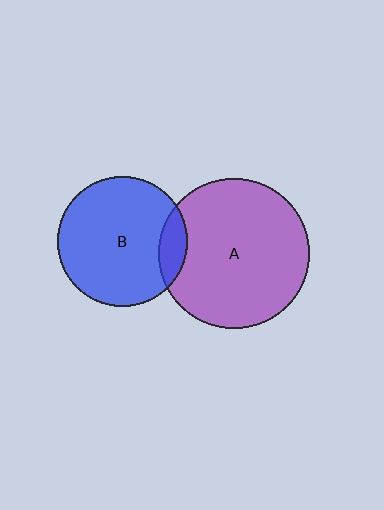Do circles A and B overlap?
Yes.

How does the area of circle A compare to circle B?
Approximately 1.3 times.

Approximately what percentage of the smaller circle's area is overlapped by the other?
Approximately 10%.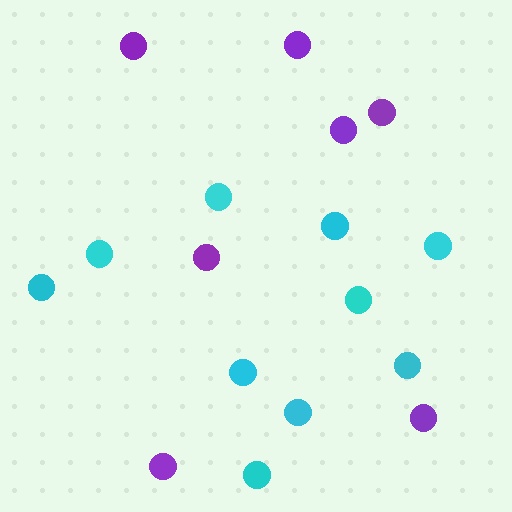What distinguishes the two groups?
There are 2 groups: one group of cyan circles (10) and one group of purple circles (7).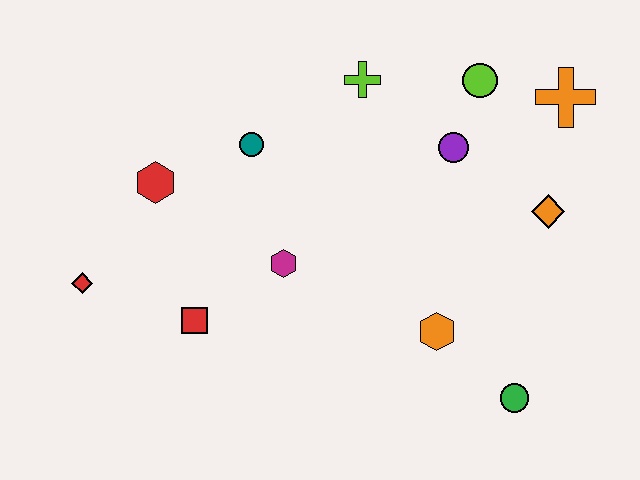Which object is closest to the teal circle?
The red hexagon is closest to the teal circle.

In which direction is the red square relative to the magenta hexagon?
The red square is to the left of the magenta hexagon.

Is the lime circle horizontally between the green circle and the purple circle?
Yes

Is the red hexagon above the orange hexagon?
Yes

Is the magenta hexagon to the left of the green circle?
Yes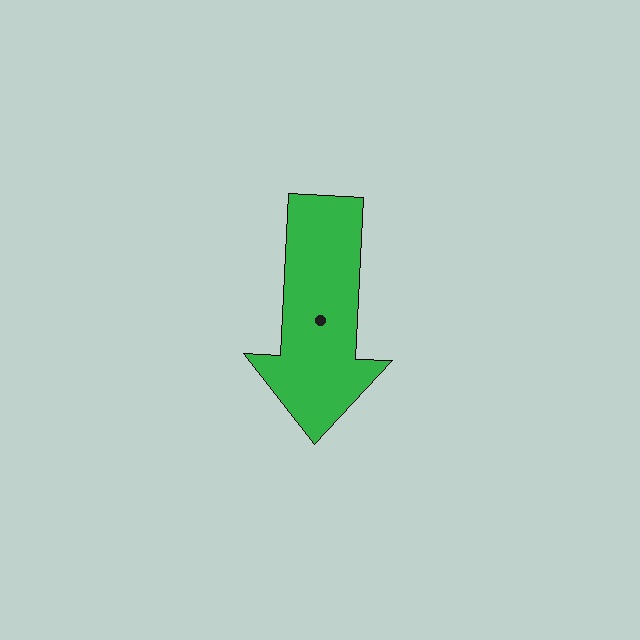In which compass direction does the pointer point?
South.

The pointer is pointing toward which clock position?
Roughly 6 o'clock.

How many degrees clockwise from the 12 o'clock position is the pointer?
Approximately 183 degrees.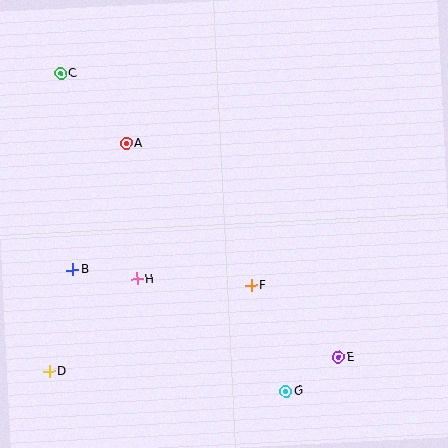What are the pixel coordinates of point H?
Point H is at (137, 279).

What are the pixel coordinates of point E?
Point E is at (338, 357).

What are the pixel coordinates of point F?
Point F is at (251, 285).